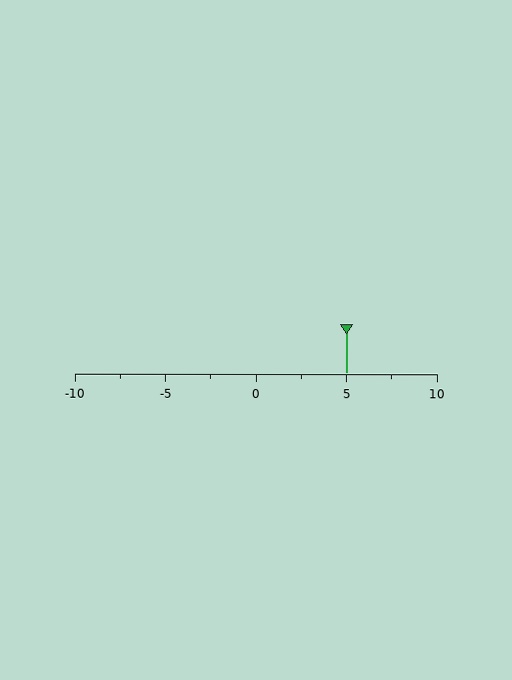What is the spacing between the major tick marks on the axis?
The major ticks are spaced 5 apart.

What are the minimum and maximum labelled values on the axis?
The axis runs from -10 to 10.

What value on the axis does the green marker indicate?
The marker indicates approximately 5.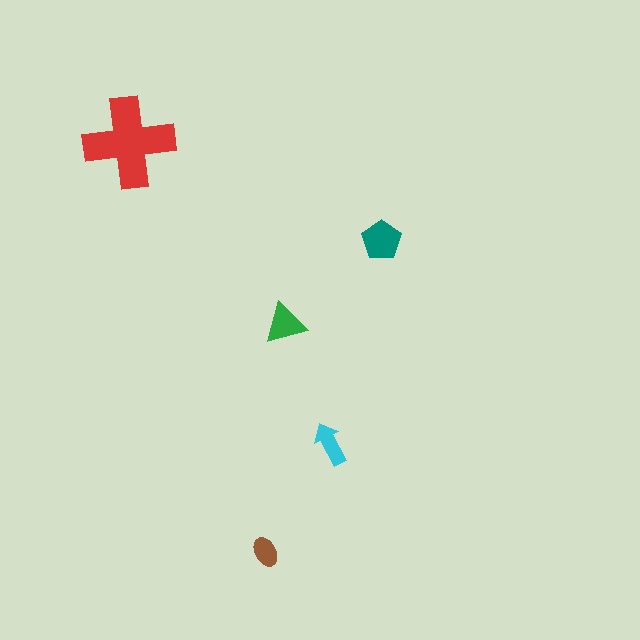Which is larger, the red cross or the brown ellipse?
The red cross.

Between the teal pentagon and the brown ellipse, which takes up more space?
The teal pentagon.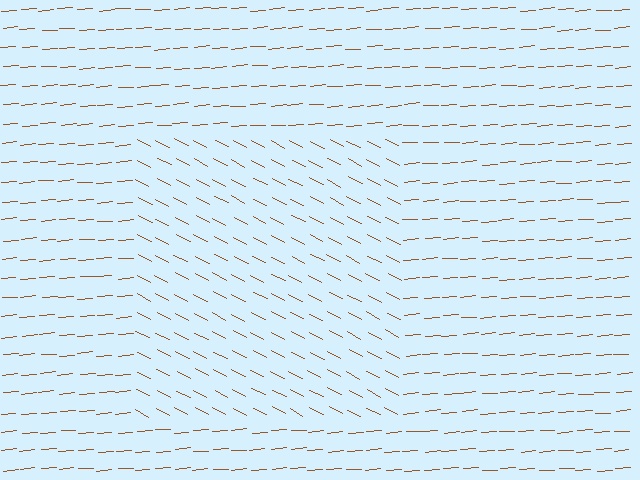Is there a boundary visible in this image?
Yes, there is a texture boundary formed by a change in line orientation.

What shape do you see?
I see a rectangle.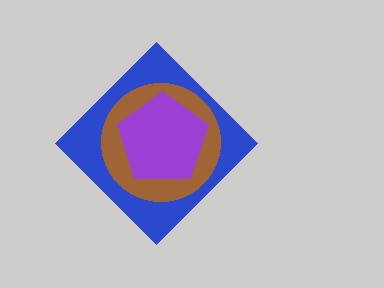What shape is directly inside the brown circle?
The purple pentagon.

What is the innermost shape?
The purple pentagon.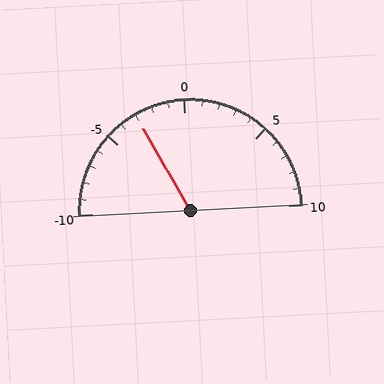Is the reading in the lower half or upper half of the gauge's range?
The reading is in the lower half of the range (-10 to 10).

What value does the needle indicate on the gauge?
The needle indicates approximately -3.